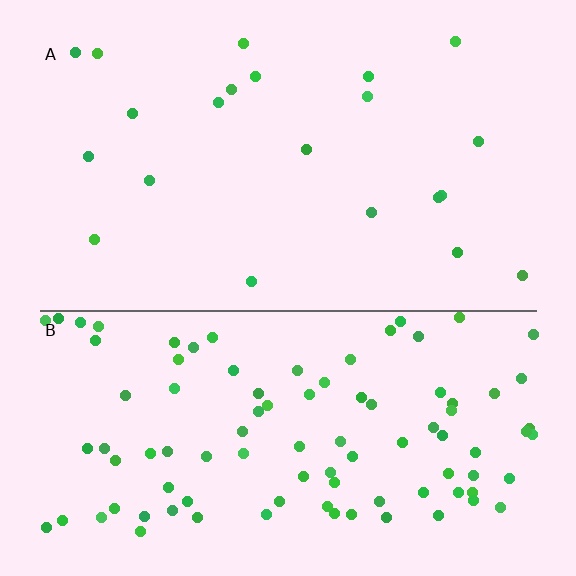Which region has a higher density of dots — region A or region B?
B (the bottom).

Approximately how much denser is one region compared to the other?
Approximately 4.5× — region B over region A.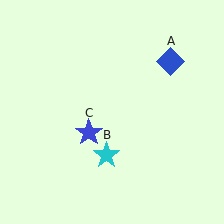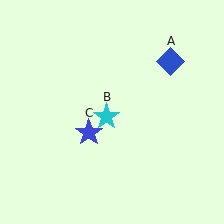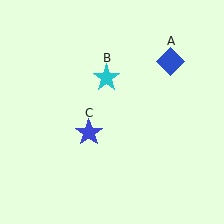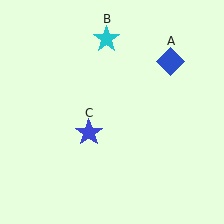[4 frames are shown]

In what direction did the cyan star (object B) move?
The cyan star (object B) moved up.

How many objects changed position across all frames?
1 object changed position: cyan star (object B).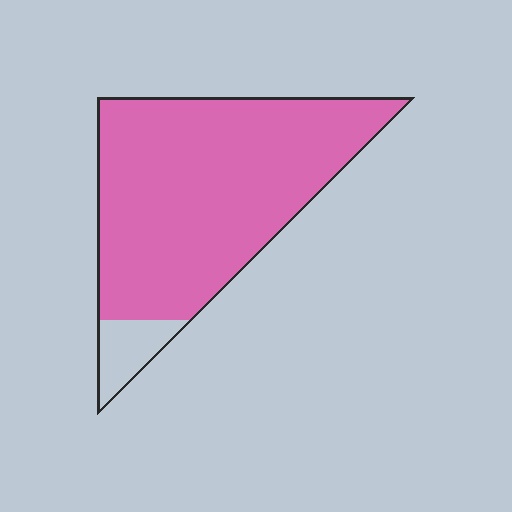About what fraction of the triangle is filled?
About nine tenths (9/10).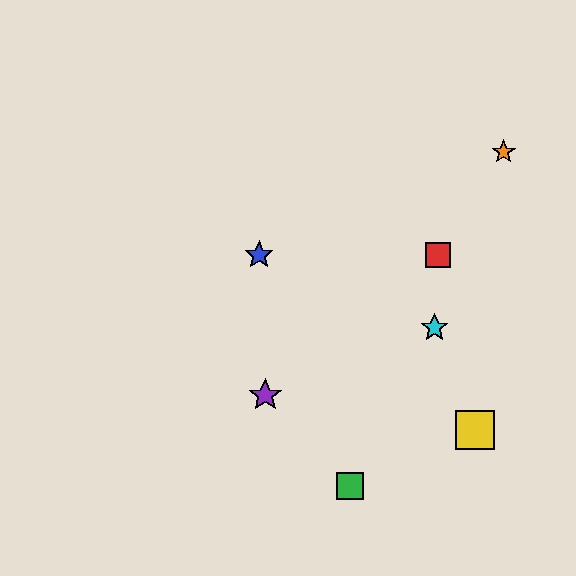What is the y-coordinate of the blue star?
The blue star is at y≈255.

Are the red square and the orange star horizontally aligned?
No, the red square is at y≈255 and the orange star is at y≈152.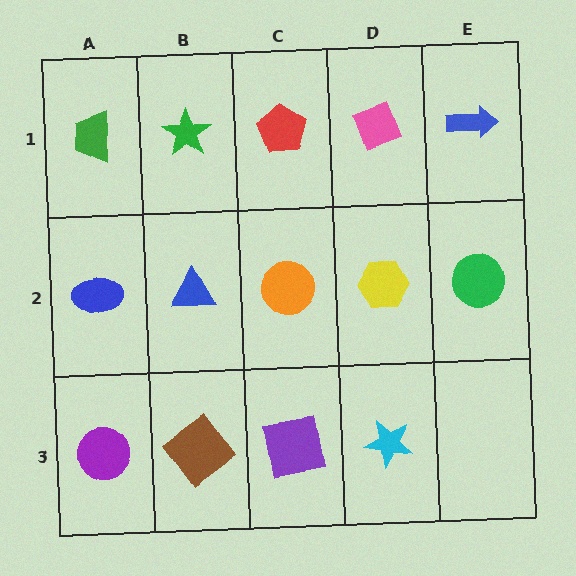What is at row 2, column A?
A blue ellipse.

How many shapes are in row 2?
5 shapes.